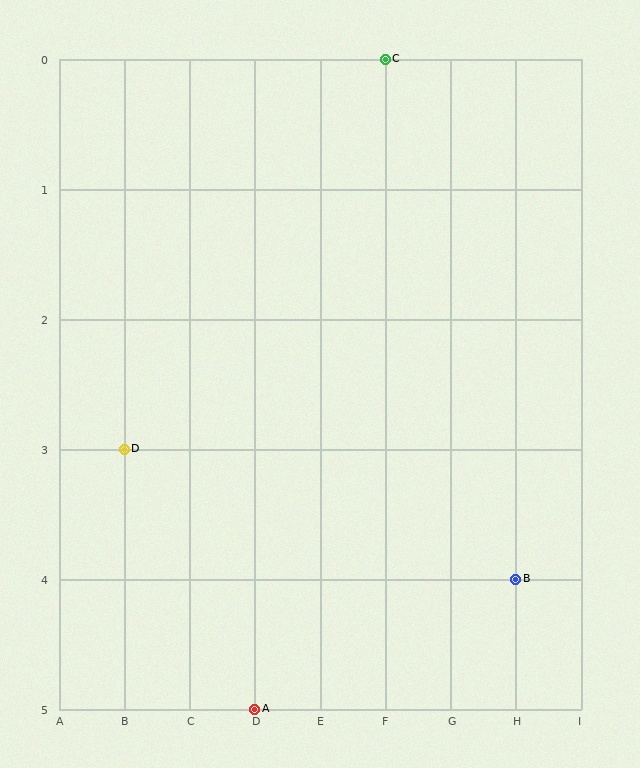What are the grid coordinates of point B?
Point B is at grid coordinates (H, 4).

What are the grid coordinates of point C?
Point C is at grid coordinates (F, 0).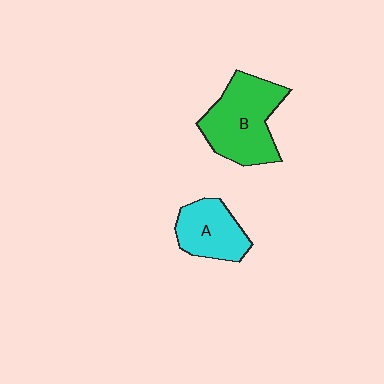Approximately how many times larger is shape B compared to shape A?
Approximately 1.6 times.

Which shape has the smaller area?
Shape A (cyan).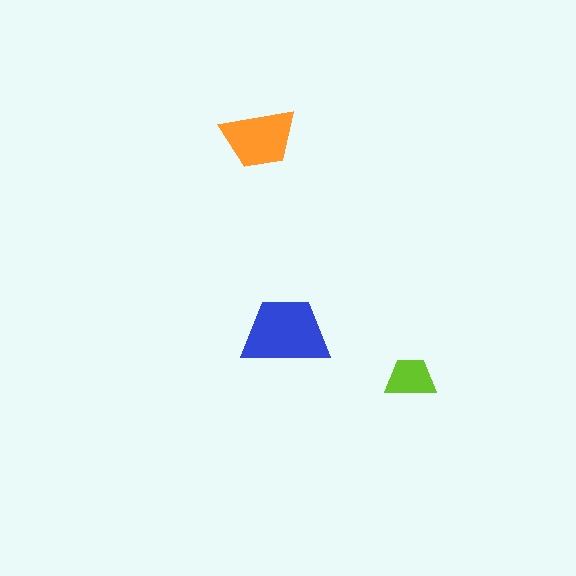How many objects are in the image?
There are 3 objects in the image.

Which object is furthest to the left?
The orange trapezoid is leftmost.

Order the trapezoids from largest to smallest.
the blue one, the orange one, the lime one.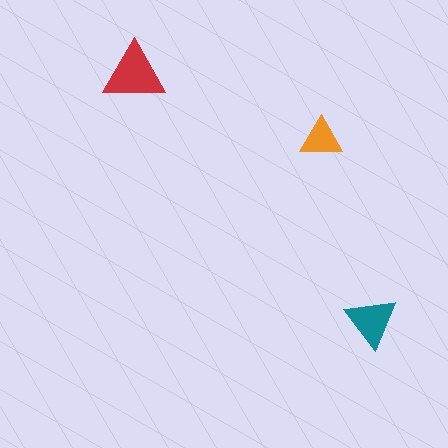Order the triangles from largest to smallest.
the red one, the teal one, the orange one.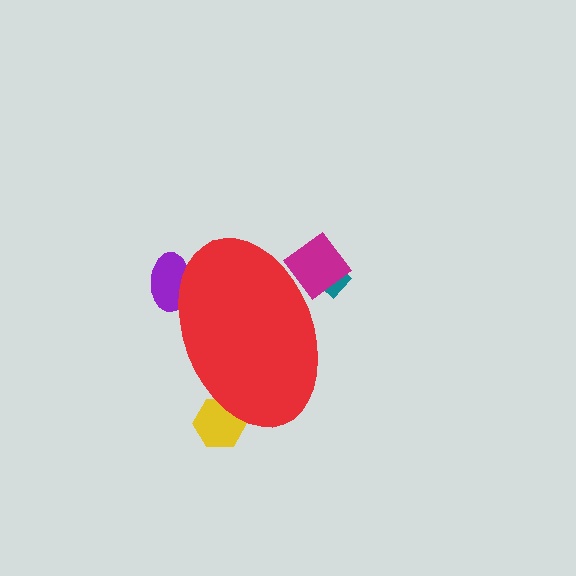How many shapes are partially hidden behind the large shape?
4 shapes are partially hidden.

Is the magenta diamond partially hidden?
Yes, the magenta diamond is partially hidden behind the red ellipse.